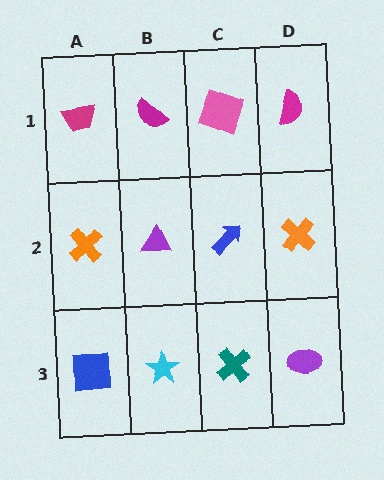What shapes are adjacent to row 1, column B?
A purple triangle (row 2, column B), a magenta trapezoid (row 1, column A), a pink square (row 1, column C).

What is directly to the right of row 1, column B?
A pink square.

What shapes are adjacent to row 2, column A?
A magenta trapezoid (row 1, column A), a blue square (row 3, column A), a purple triangle (row 2, column B).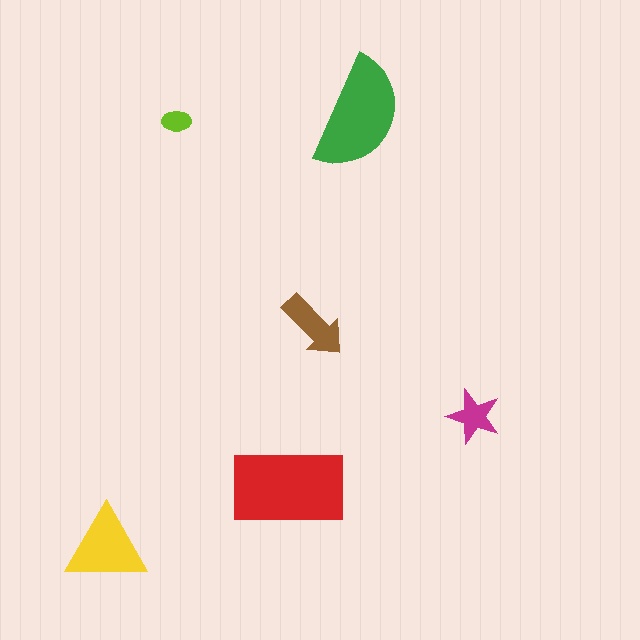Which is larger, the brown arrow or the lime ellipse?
The brown arrow.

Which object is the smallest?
The lime ellipse.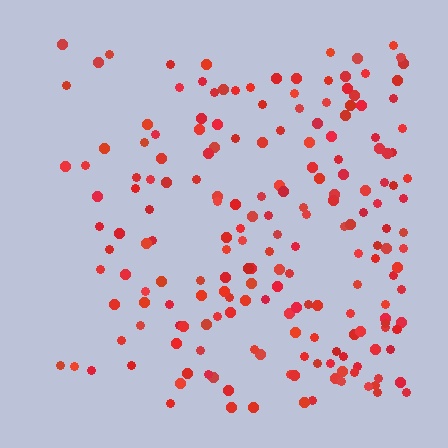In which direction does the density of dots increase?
From left to right, with the right side densest.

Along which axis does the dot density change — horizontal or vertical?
Horizontal.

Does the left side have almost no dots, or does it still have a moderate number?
Still a moderate number, just noticeably fewer than the right.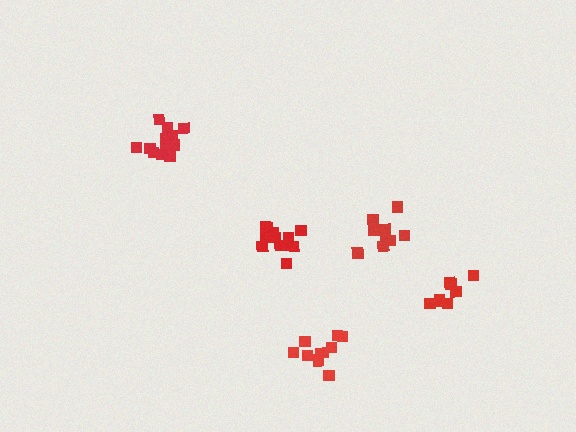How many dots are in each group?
Group 1: 8 dots, Group 2: 11 dots, Group 3: 13 dots, Group 4: 9 dots, Group 5: 12 dots (53 total).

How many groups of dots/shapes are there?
There are 5 groups.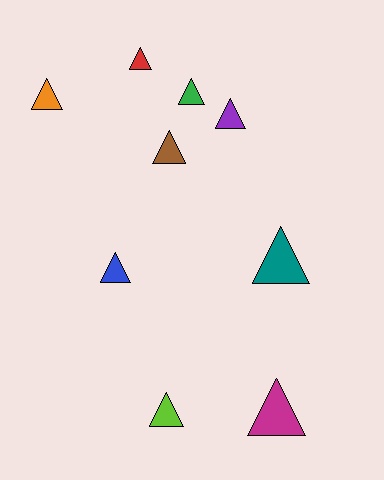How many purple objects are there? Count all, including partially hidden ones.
There is 1 purple object.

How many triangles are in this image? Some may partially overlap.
There are 9 triangles.